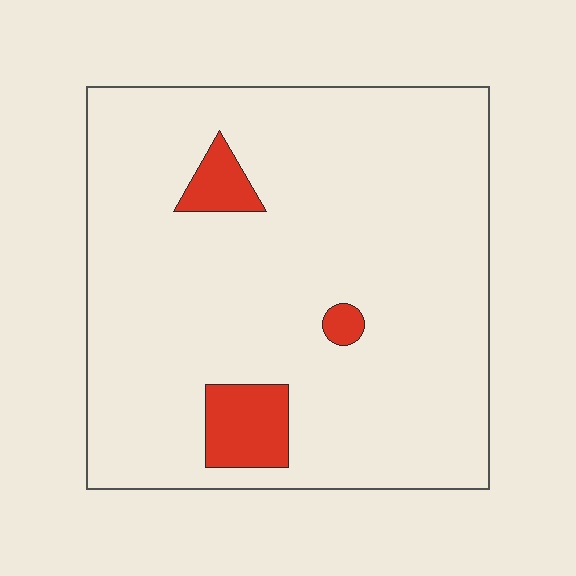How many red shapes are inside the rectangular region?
3.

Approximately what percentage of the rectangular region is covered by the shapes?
Approximately 10%.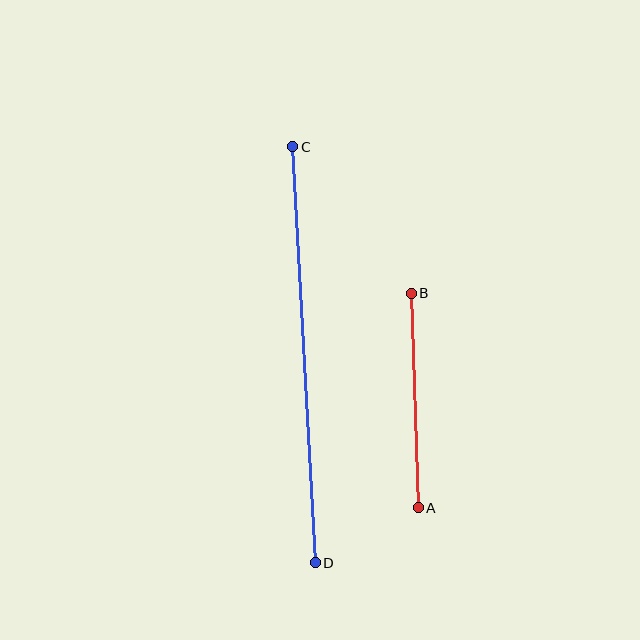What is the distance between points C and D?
The distance is approximately 417 pixels.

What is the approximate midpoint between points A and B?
The midpoint is at approximately (415, 401) pixels.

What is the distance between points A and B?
The distance is approximately 215 pixels.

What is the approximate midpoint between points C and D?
The midpoint is at approximately (304, 355) pixels.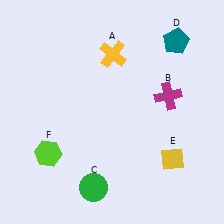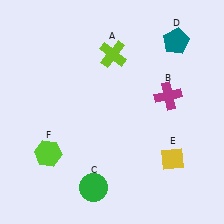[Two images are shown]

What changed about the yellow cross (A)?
In Image 1, A is yellow. In Image 2, it changed to lime.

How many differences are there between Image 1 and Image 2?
There is 1 difference between the two images.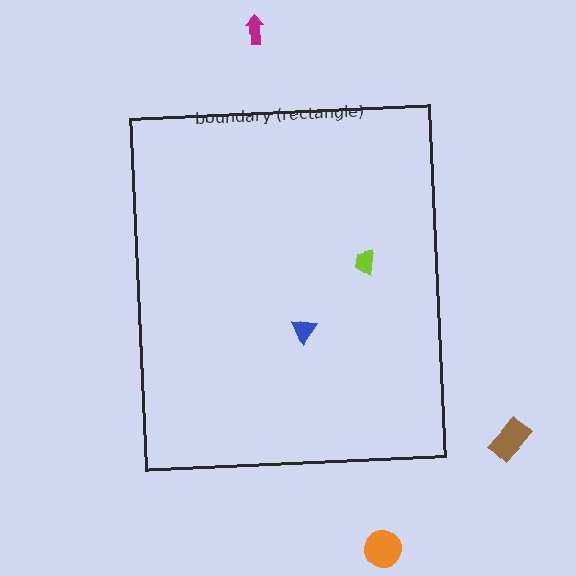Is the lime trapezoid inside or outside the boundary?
Inside.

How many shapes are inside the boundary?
2 inside, 3 outside.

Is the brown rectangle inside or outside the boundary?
Outside.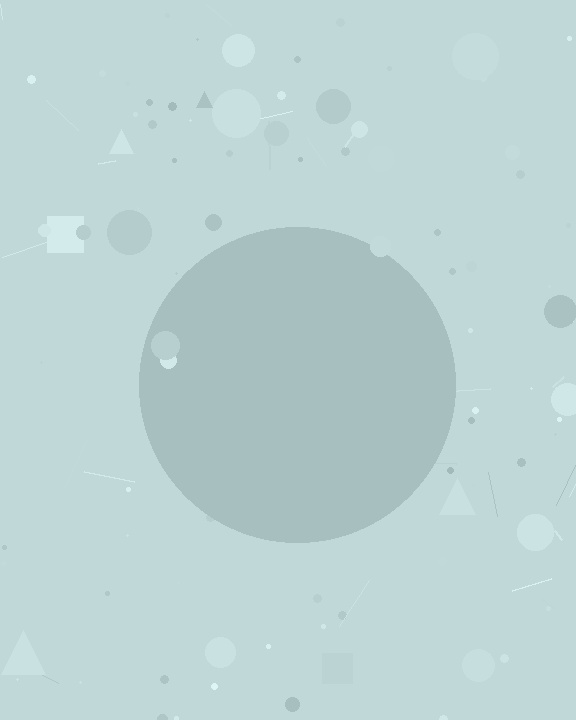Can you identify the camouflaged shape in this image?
The camouflaged shape is a circle.